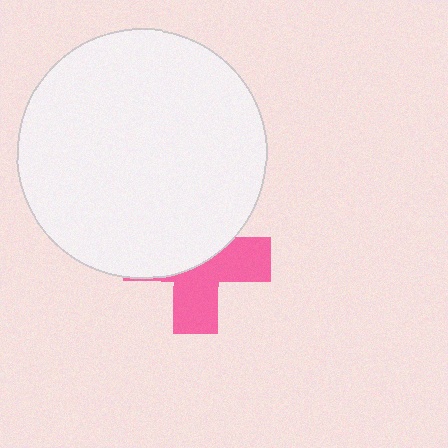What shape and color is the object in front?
The object in front is a white circle.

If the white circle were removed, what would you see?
You would see the complete pink cross.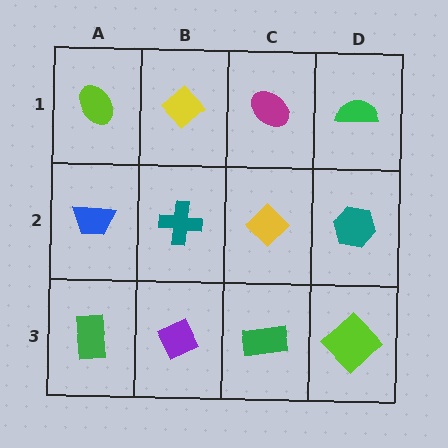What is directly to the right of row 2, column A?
A teal cross.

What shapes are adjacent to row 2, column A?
A lime ellipse (row 1, column A), a green rectangle (row 3, column A), a teal cross (row 2, column B).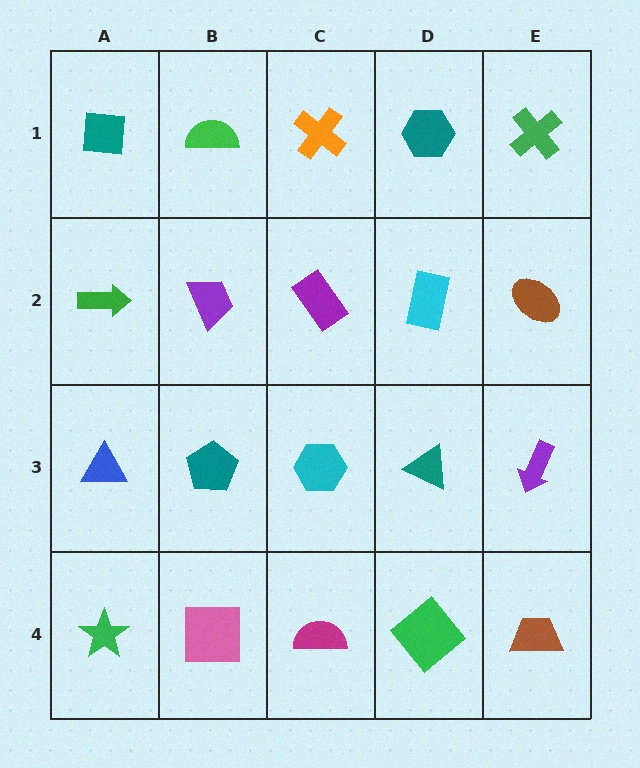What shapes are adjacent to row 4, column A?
A blue triangle (row 3, column A), a pink square (row 4, column B).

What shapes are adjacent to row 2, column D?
A teal hexagon (row 1, column D), a teal triangle (row 3, column D), a purple rectangle (row 2, column C), a brown ellipse (row 2, column E).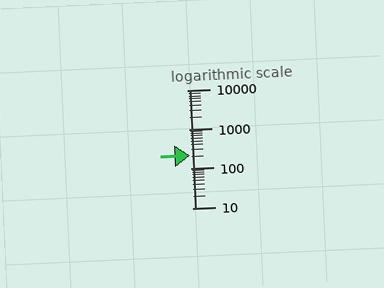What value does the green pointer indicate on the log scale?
The pointer indicates approximately 220.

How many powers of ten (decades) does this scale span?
The scale spans 3 decades, from 10 to 10000.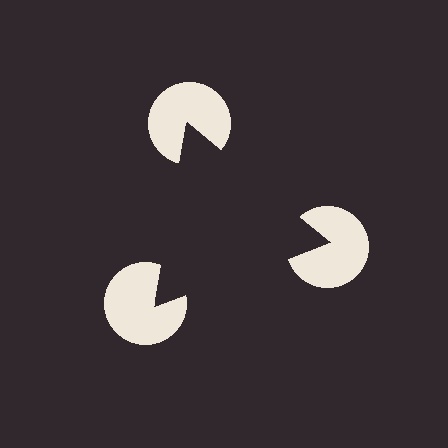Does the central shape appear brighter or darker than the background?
It typically appears slightly darker than the background, even though no actual brightness change is drawn.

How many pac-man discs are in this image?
There are 3 — one at each vertex of the illusory triangle.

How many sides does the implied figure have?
3 sides.